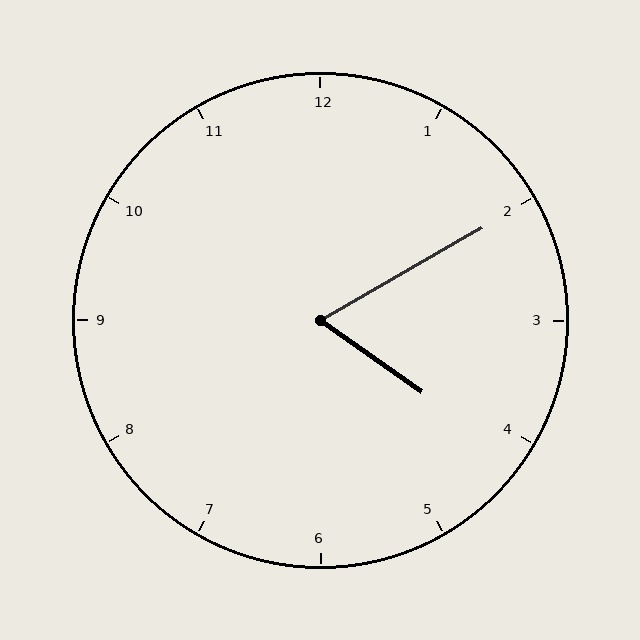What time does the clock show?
4:10.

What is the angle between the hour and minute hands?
Approximately 65 degrees.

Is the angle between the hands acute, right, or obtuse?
It is acute.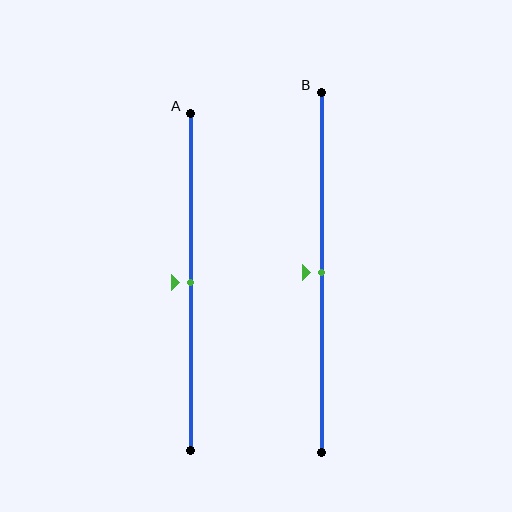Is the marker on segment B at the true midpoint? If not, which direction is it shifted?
Yes, the marker on segment B is at the true midpoint.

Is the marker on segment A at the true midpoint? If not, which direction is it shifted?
Yes, the marker on segment A is at the true midpoint.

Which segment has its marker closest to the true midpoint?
Segment A has its marker closest to the true midpoint.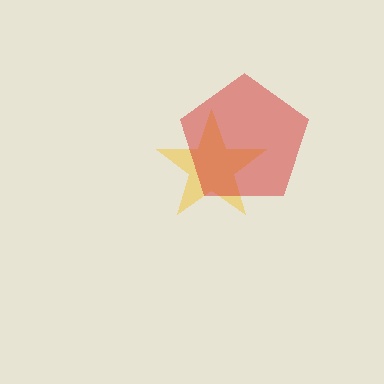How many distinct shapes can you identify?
There are 2 distinct shapes: a yellow star, a red pentagon.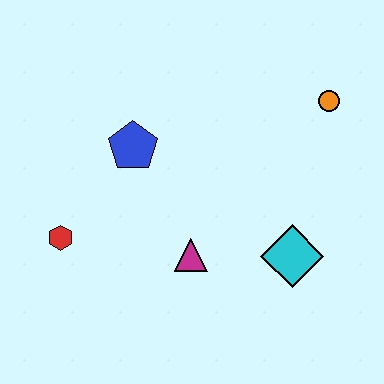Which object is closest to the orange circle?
The cyan diamond is closest to the orange circle.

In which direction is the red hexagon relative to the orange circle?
The red hexagon is to the left of the orange circle.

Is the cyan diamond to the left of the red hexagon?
No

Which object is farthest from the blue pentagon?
The orange circle is farthest from the blue pentagon.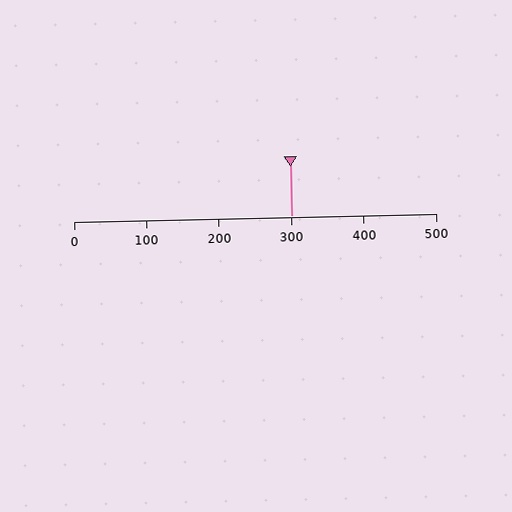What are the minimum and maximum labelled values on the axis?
The axis runs from 0 to 500.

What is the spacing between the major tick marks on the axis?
The major ticks are spaced 100 apart.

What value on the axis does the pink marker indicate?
The marker indicates approximately 300.